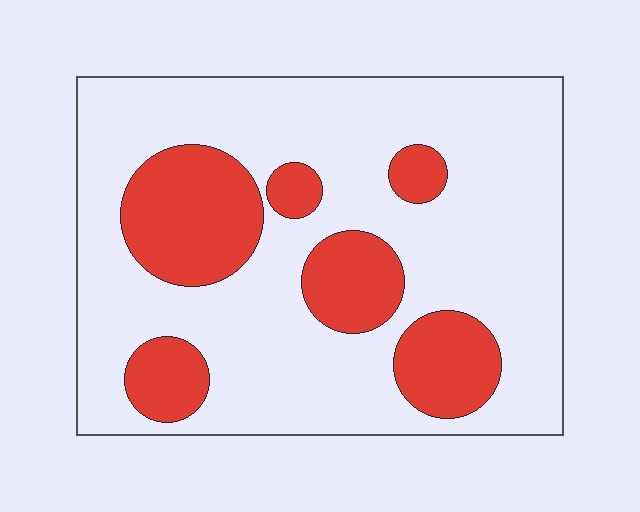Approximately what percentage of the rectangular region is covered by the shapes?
Approximately 25%.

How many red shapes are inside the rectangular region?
6.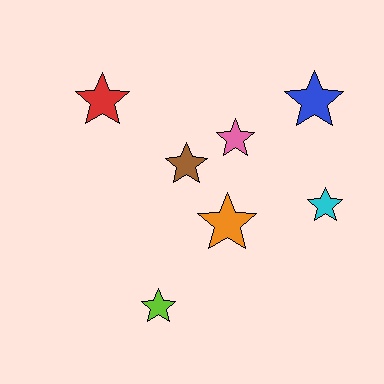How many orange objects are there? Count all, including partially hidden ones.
There is 1 orange object.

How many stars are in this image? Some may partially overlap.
There are 7 stars.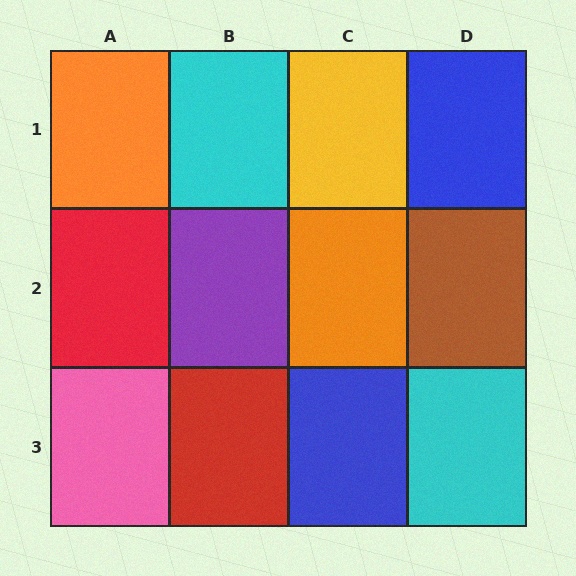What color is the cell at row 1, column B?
Cyan.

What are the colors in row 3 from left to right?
Pink, red, blue, cyan.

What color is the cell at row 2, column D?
Brown.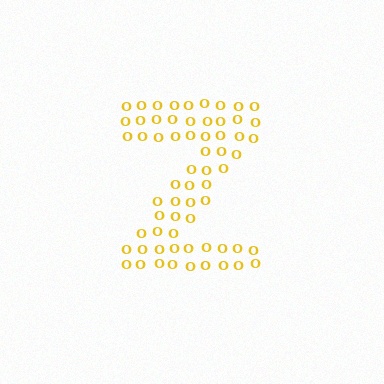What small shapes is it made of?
It is made of small letter O's.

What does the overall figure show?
The overall figure shows the letter Z.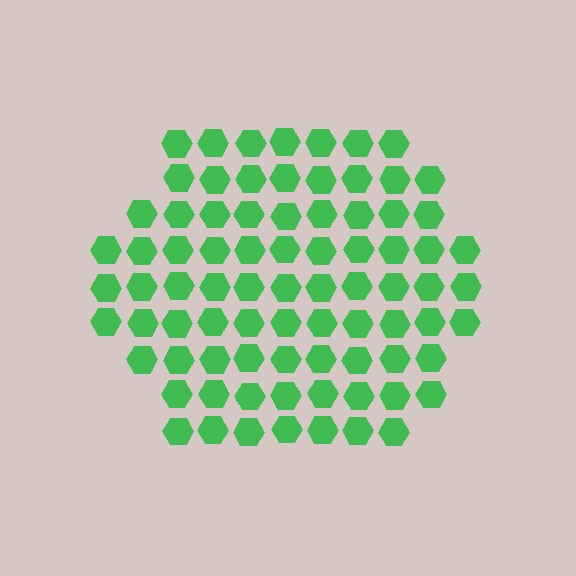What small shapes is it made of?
It is made of small hexagons.